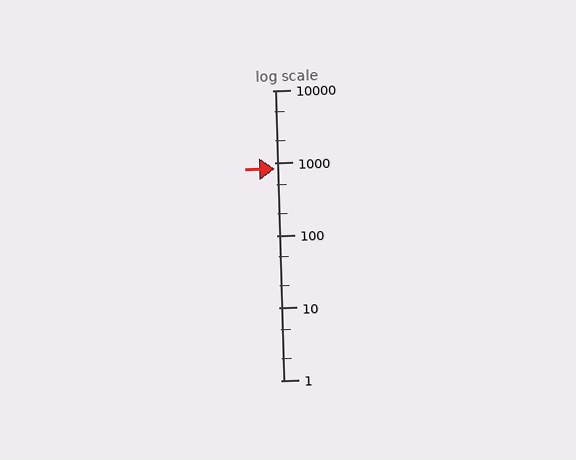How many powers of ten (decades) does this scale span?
The scale spans 4 decades, from 1 to 10000.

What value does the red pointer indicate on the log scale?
The pointer indicates approximately 830.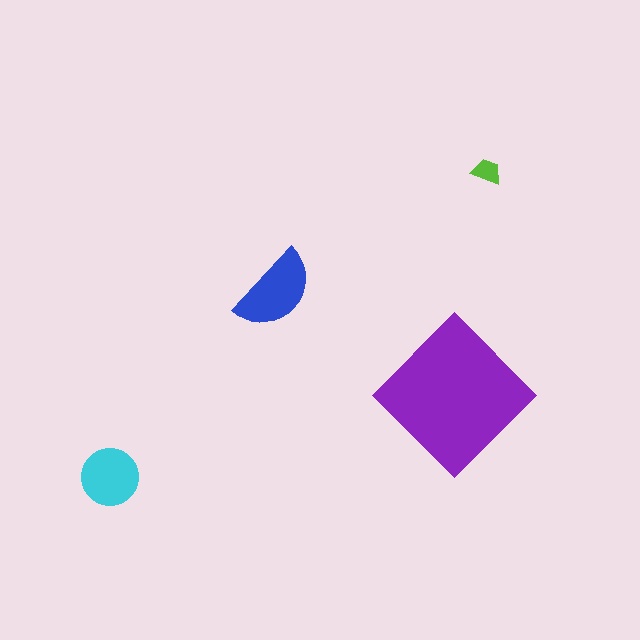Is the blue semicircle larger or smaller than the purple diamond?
Smaller.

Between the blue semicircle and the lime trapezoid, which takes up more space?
The blue semicircle.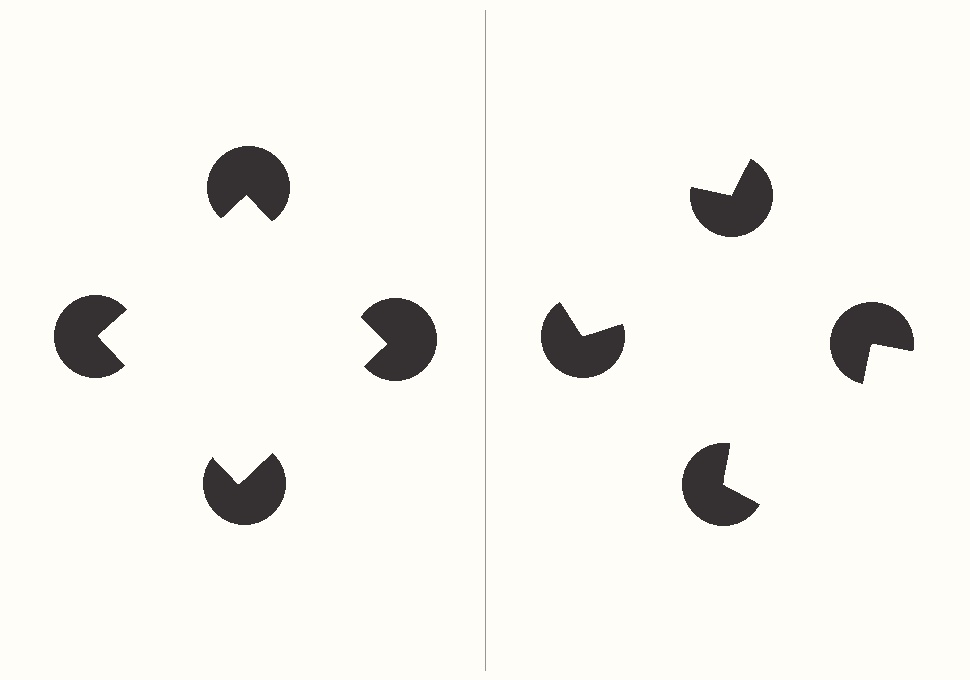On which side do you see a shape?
An illusory square appears on the left side. On the right side the wedge cuts are rotated, so no coherent shape forms.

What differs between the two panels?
The pac-man discs are positioned identically on both sides; only the wedge orientations differ. On the left they align to a square; on the right they are misaligned.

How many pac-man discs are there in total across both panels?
8 — 4 on each side.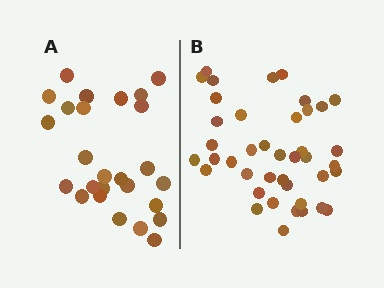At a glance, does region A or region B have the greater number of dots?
Region B (the right region) has more dots.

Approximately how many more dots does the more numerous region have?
Region B has approximately 15 more dots than region A.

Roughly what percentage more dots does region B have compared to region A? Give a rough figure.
About 60% more.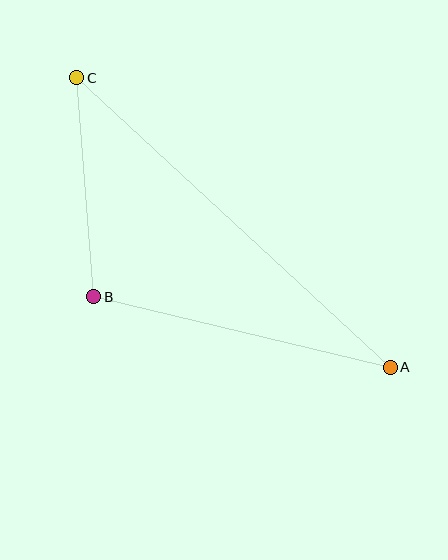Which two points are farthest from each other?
Points A and C are farthest from each other.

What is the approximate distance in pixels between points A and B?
The distance between A and B is approximately 305 pixels.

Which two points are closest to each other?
Points B and C are closest to each other.